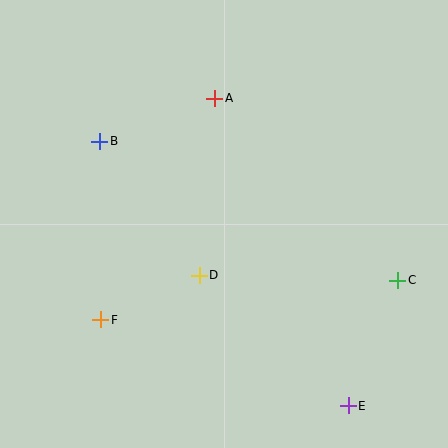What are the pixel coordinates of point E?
Point E is at (348, 406).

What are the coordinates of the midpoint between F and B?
The midpoint between F and B is at (100, 231).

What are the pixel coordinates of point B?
Point B is at (100, 141).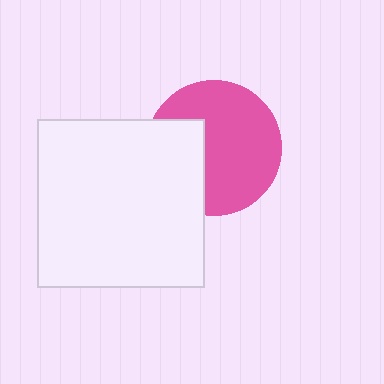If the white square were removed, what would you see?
You would see the complete pink circle.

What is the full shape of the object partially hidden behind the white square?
The partially hidden object is a pink circle.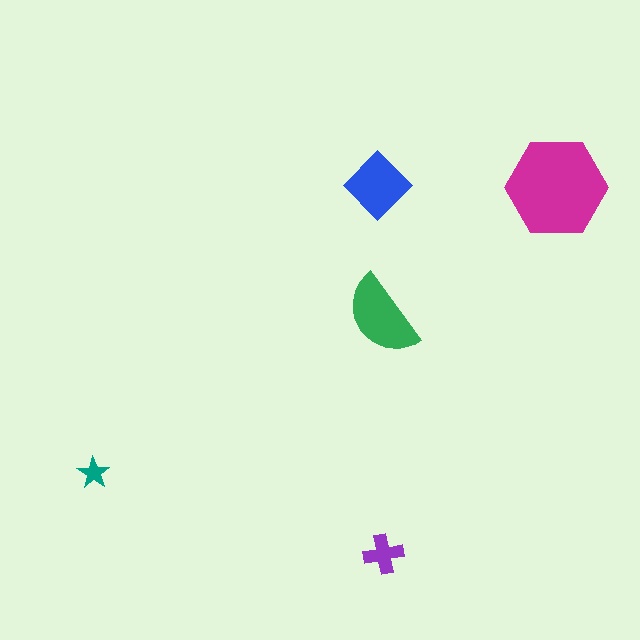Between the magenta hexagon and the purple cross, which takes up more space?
The magenta hexagon.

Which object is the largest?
The magenta hexagon.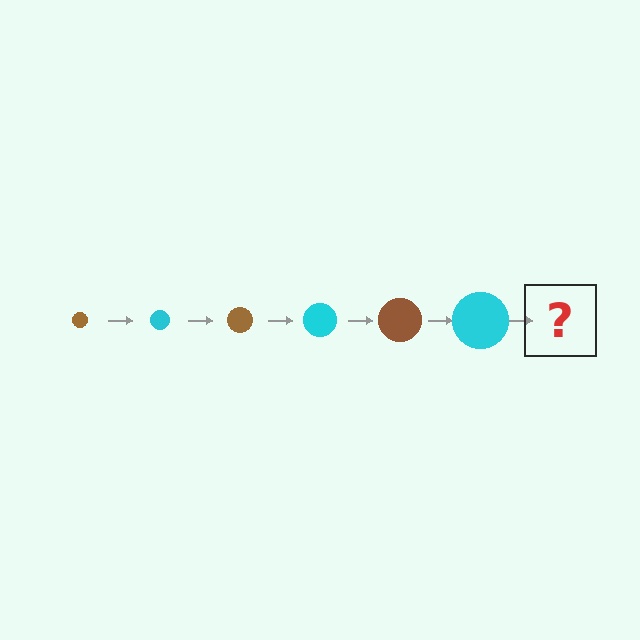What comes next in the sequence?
The next element should be a brown circle, larger than the previous one.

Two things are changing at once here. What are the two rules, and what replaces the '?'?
The two rules are that the circle grows larger each step and the color cycles through brown and cyan. The '?' should be a brown circle, larger than the previous one.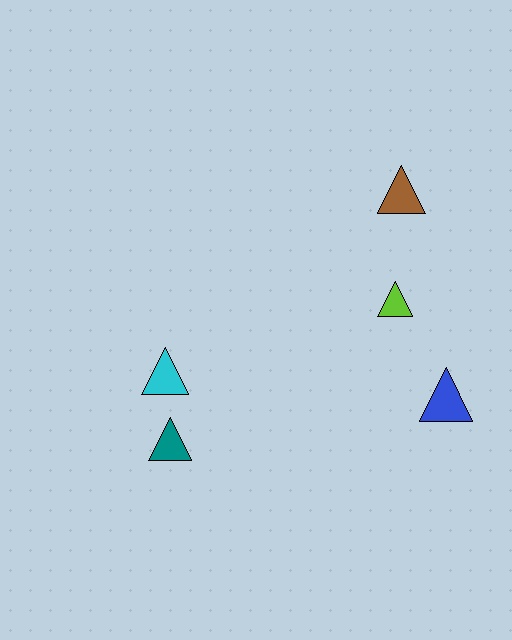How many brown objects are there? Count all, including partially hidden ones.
There is 1 brown object.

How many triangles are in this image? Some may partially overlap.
There are 5 triangles.